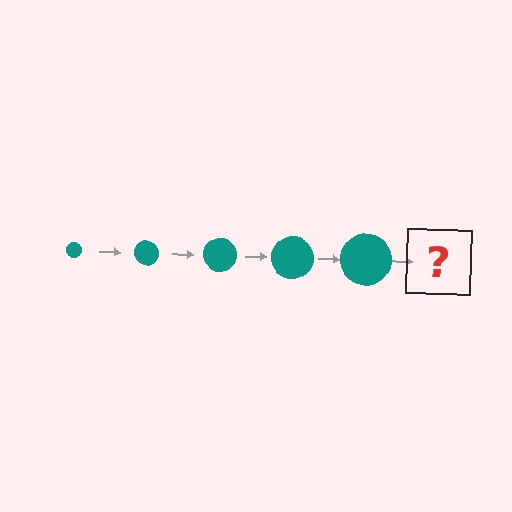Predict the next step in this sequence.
The next step is a teal circle, larger than the previous one.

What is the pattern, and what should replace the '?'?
The pattern is that the circle gets progressively larger each step. The '?' should be a teal circle, larger than the previous one.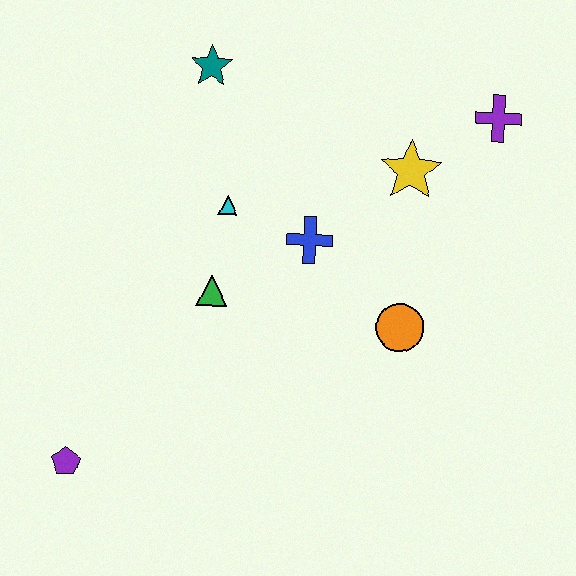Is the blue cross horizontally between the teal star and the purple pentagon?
No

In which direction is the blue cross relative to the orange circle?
The blue cross is to the left of the orange circle.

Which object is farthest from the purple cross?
The purple pentagon is farthest from the purple cross.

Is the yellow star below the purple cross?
Yes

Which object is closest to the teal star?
The cyan triangle is closest to the teal star.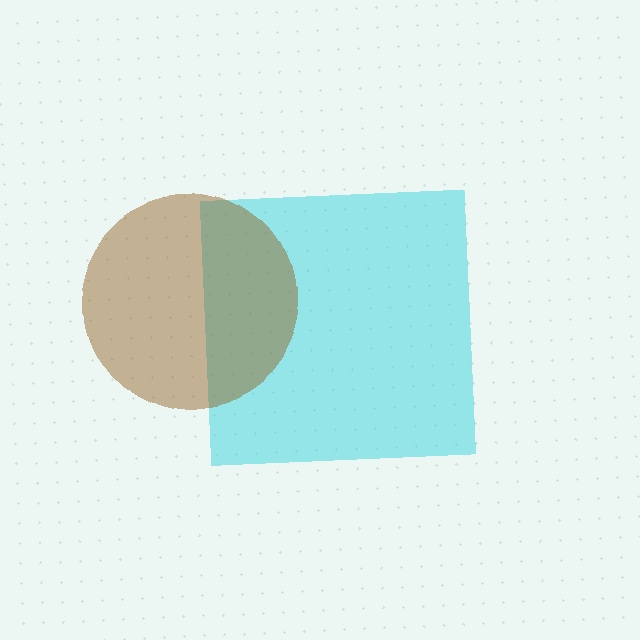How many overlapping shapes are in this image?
There are 2 overlapping shapes in the image.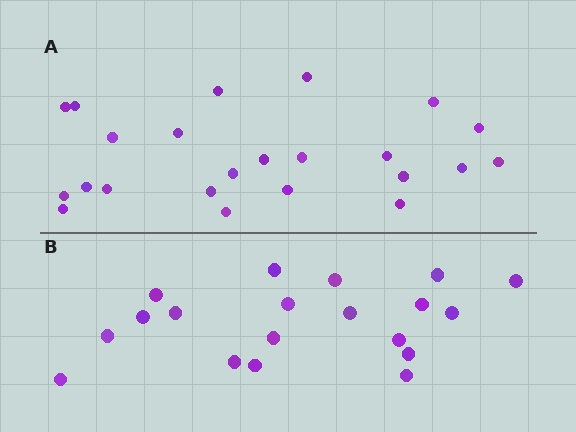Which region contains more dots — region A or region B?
Region A (the top region) has more dots.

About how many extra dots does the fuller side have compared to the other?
Region A has about 4 more dots than region B.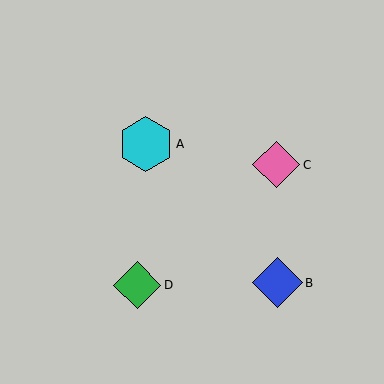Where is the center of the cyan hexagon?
The center of the cyan hexagon is at (146, 144).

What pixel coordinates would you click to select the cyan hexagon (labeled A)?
Click at (146, 144) to select the cyan hexagon A.